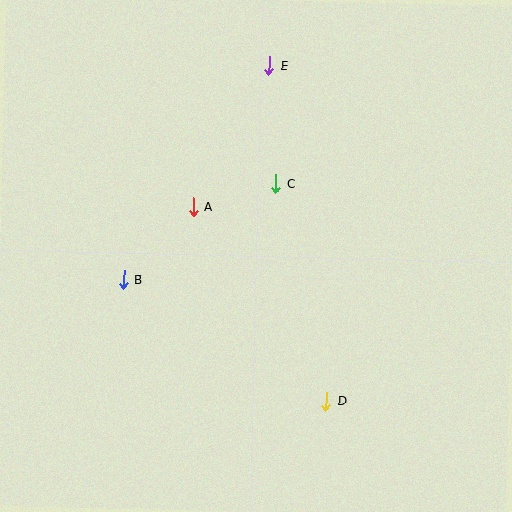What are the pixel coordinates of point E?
Point E is at (269, 65).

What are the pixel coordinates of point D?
Point D is at (326, 401).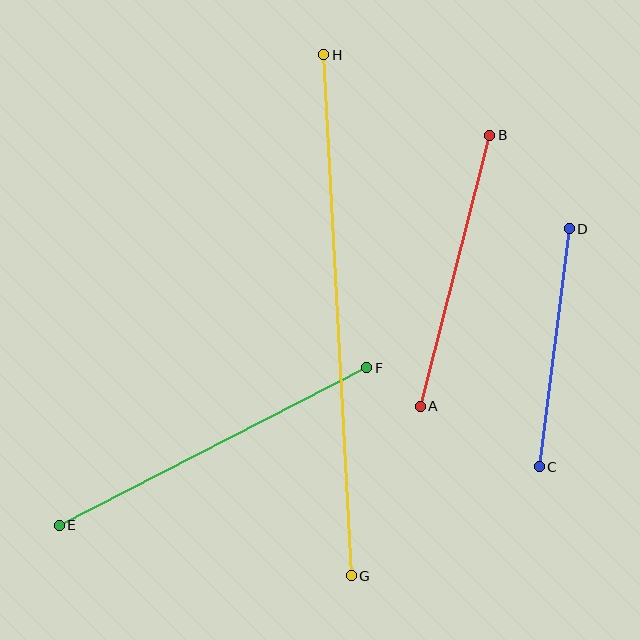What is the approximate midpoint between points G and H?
The midpoint is at approximately (338, 315) pixels.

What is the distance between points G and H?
The distance is approximately 522 pixels.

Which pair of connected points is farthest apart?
Points G and H are farthest apart.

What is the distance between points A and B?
The distance is approximately 280 pixels.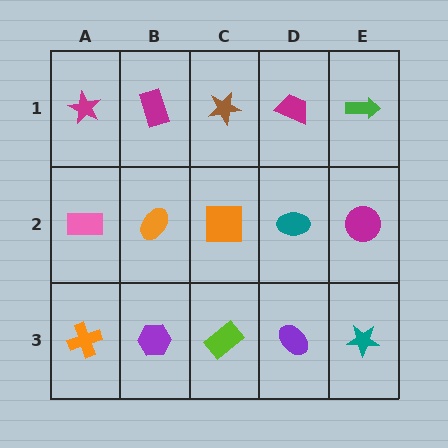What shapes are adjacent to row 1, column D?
A teal ellipse (row 2, column D), a brown star (row 1, column C), a green arrow (row 1, column E).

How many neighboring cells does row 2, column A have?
3.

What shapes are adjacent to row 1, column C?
An orange square (row 2, column C), a magenta rectangle (row 1, column B), a magenta trapezoid (row 1, column D).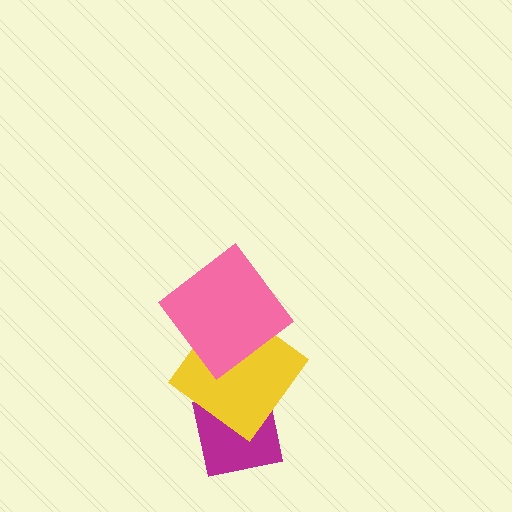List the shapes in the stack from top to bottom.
From top to bottom: the pink diamond, the yellow diamond, the magenta square.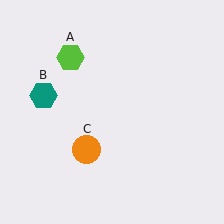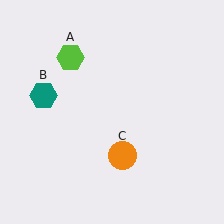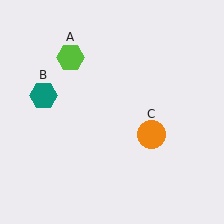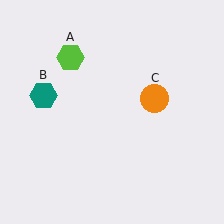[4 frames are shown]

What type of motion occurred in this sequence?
The orange circle (object C) rotated counterclockwise around the center of the scene.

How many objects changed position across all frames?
1 object changed position: orange circle (object C).